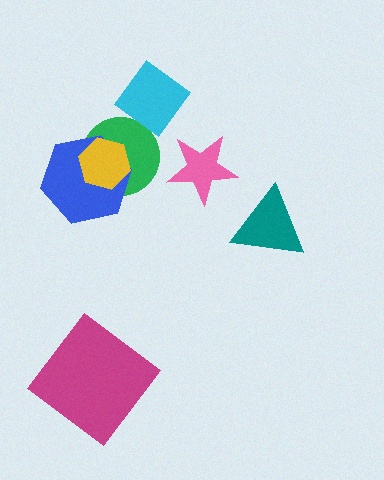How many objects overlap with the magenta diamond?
0 objects overlap with the magenta diamond.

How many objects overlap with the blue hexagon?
2 objects overlap with the blue hexagon.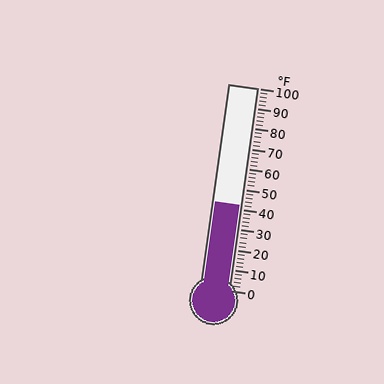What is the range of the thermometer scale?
The thermometer scale ranges from 0°F to 100°F.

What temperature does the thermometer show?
The thermometer shows approximately 42°F.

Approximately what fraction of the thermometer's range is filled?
The thermometer is filled to approximately 40% of its range.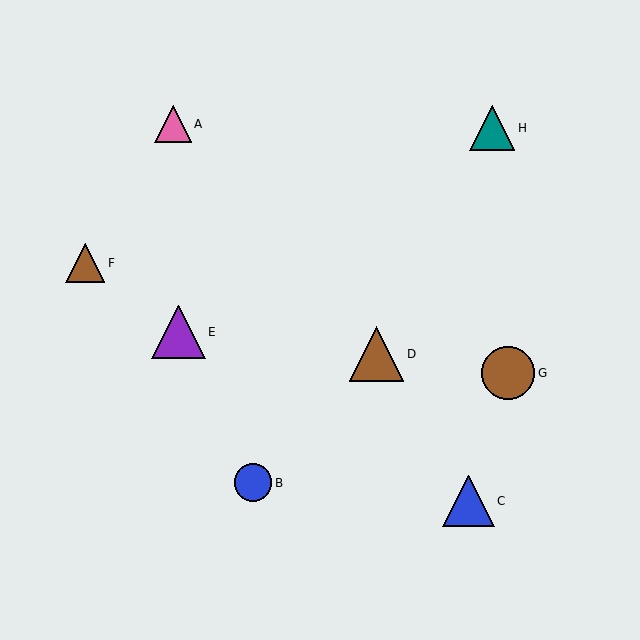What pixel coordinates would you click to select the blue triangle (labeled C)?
Click at (468, 501) to select the blue triangle C.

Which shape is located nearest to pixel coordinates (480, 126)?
The teal triangle (labeled H) at (492, 128) is nearest to that location.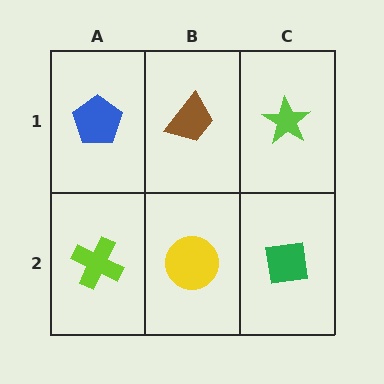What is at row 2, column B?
A yellow circle.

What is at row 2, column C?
A green square.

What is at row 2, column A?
A lime cross.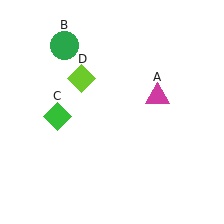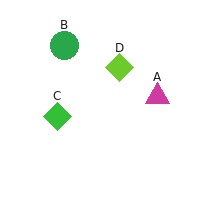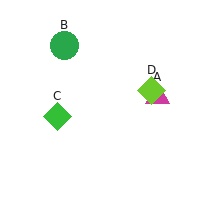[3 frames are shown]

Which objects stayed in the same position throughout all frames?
Magenta triangle (object A) and green circle (object B) and green diamond (object C) remained stationary.